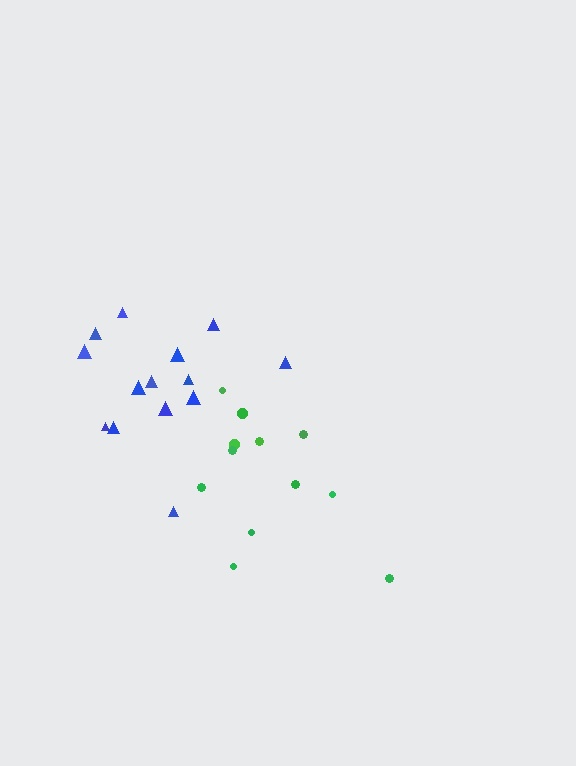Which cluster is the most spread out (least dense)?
Green.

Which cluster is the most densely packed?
Blue.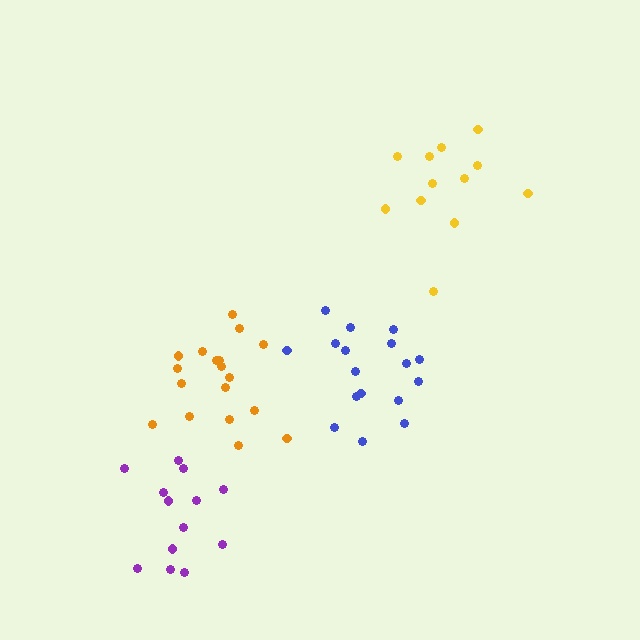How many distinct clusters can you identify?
There are 4 distinct clusters.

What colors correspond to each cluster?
The clusters are colored: orange, blue, purple, yellow.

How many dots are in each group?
Group 1: 18 dots, Group 2: 17 dots, Group 3: 13 dots, Group 4: 12 dots (60 total).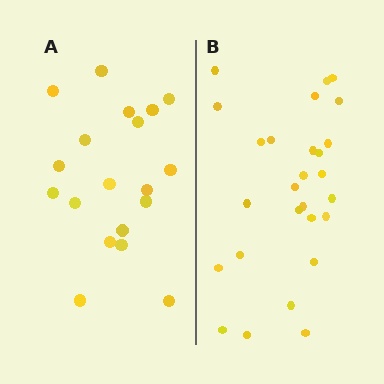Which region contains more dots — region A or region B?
Region B (the right region) has more dots.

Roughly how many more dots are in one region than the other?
Region B has roughly 8 or so more dots than region A.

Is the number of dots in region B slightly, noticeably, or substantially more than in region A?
Region B has noticeably more, but not dramatically so. The ratio is roughly 1.4 to 1.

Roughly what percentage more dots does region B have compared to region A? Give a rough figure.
About 40% more.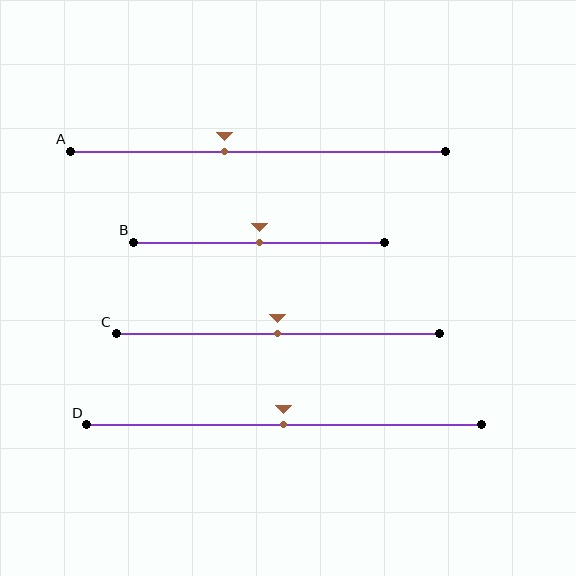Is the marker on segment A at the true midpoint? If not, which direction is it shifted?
No, the marker on segment A is shifted to the left by about 9% of the segment length.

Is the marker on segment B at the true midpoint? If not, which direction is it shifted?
Yes, the marker on segment B is at the true midpoint.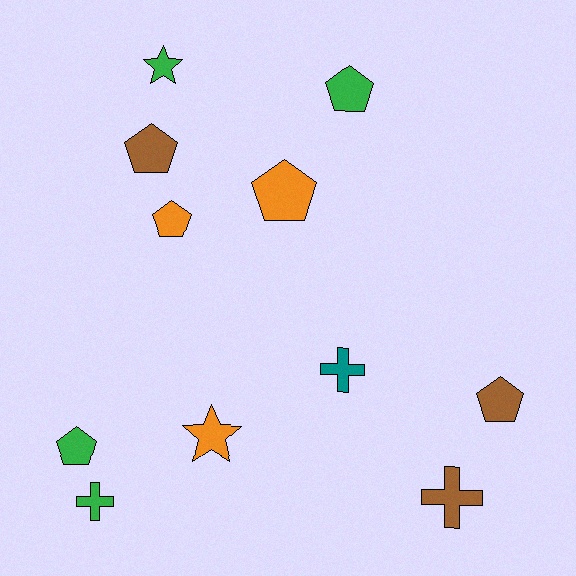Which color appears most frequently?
Green, with 4 objects.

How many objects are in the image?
There are 11 objects.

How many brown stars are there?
There are no brown stars.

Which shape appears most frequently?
Pentagon, with 6 objects.